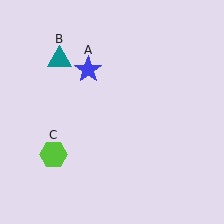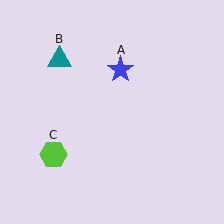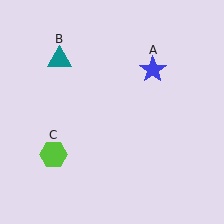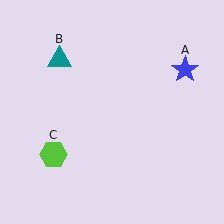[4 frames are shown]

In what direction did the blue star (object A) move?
The blue star (object A) moved right.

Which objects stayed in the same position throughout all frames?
Teal triangle (object B) and lime hexagon (object C) remained stationary.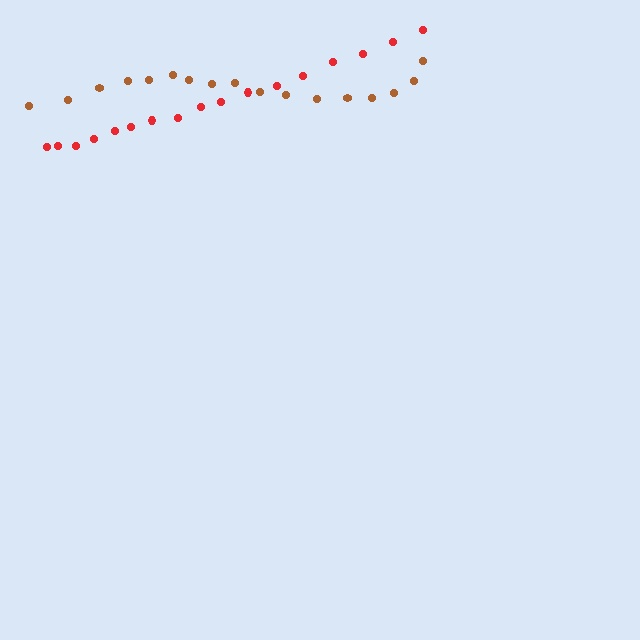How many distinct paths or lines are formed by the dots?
There are 2 distinct paths.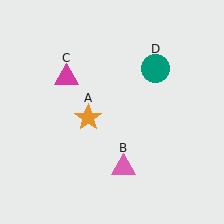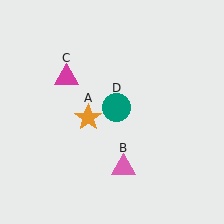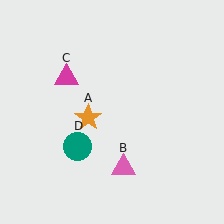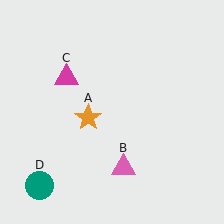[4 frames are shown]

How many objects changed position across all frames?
1 object changed position: teal circle (object D).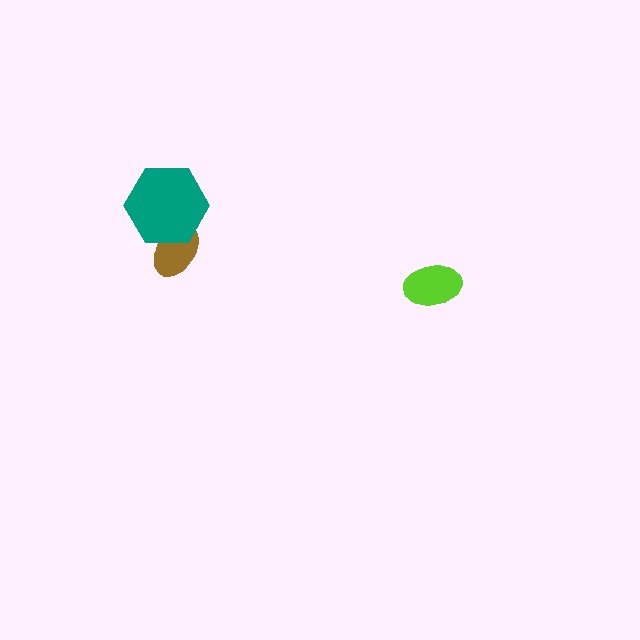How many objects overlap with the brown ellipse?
1 object overlaps with the brown ellipse.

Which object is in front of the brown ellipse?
The teal hexagon is in front of the brown ellipse.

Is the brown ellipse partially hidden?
Yes, it is partially covered by another shape.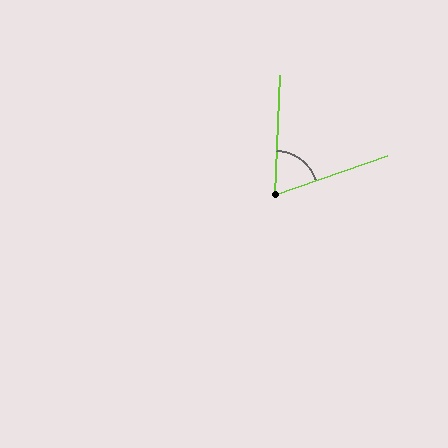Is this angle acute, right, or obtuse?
It is acute.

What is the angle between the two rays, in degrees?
Approximately 69 degrees.